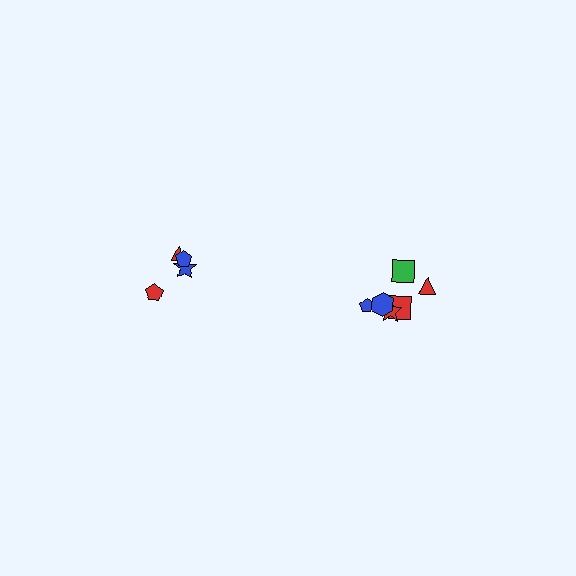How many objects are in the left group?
There are 4 objects.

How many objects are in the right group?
There are 6 objects.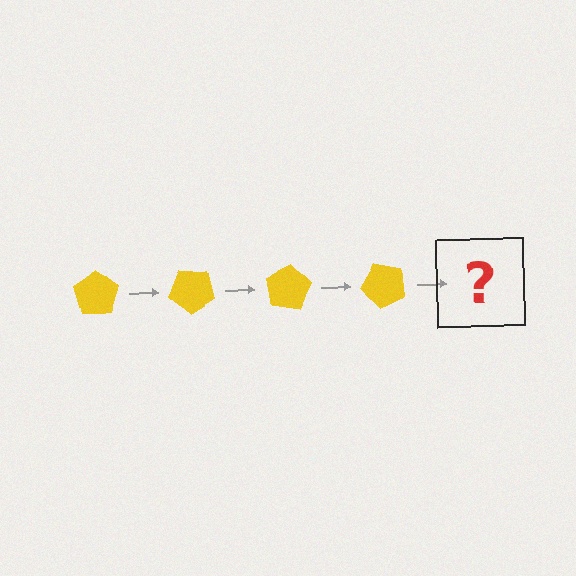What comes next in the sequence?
The next element should be a yellow pentagon rotated 160 degrees.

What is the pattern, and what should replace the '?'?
The pattern is that the pentagon rotates 40 degrees each step. The '?' should be a yellow pentagon rotated 160 degrees.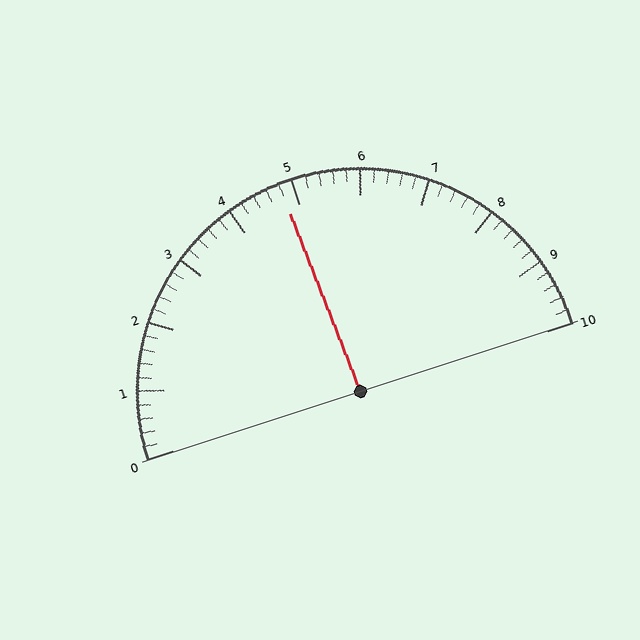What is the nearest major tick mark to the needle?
The nearest major tick mark is 5.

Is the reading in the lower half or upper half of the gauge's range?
The reading is in the lower half of the range (0 to 10).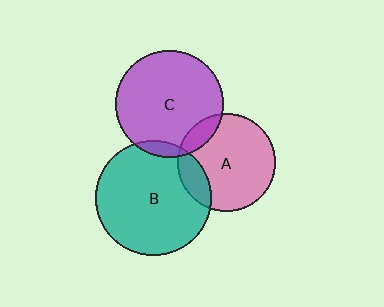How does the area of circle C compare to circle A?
Approximately 1.2 times.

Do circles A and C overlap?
Yes.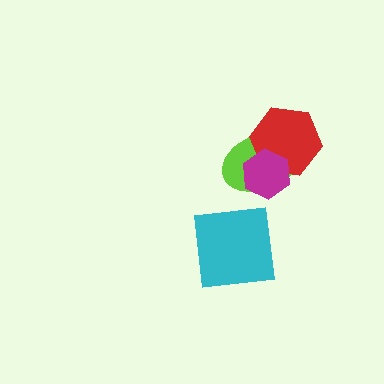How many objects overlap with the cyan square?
0 objects overlap with the cyan square.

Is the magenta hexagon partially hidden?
No, no other shape covers it.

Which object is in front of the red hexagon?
The magenta hexagon is in front of the red hexagon.